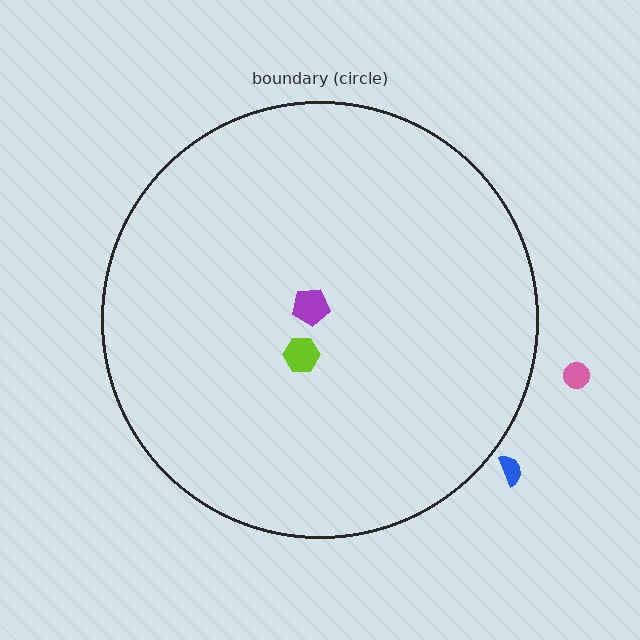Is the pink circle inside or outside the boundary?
Outside.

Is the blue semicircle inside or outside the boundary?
Outside.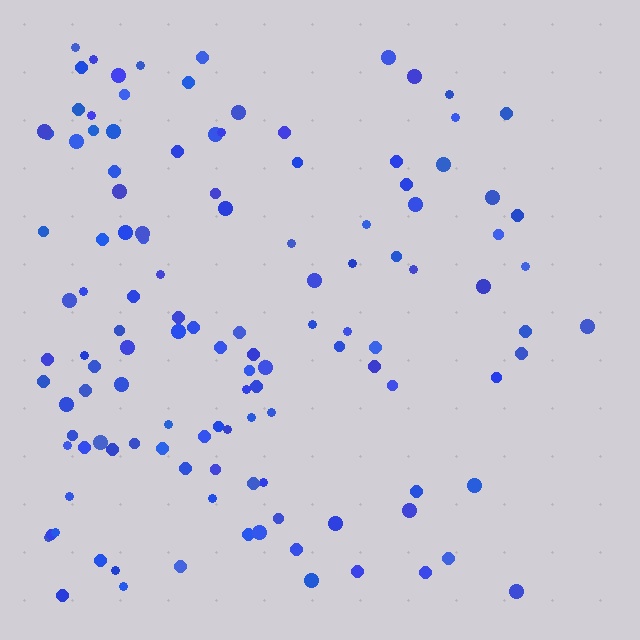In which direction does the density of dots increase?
From right to left, with the left side densest.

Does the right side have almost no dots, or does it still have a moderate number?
Still a moderate number, just noticeably fewer than the left.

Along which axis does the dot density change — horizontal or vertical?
Horizontal.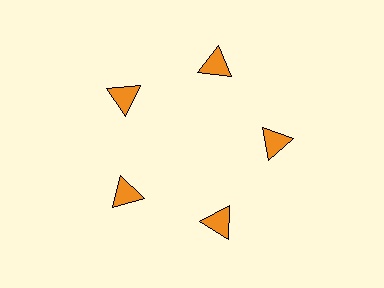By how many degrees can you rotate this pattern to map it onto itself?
The pattern maps onto itself every 72 degrees of rotation.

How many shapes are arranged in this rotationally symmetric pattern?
There are 5 shapes, arranged in 5 groups of 1.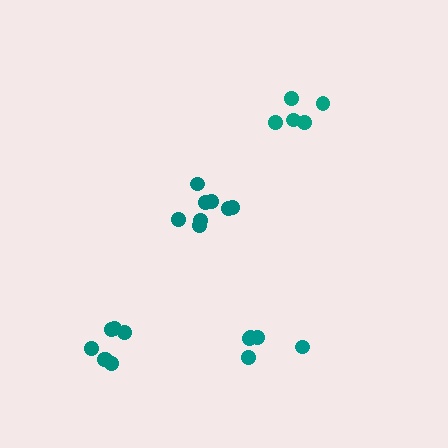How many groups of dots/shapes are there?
There are 4 groups.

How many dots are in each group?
Group 1: 7 dots, Group 2: 5 dots, Group 3: 5 dots, Group 4: 8 dots (25 total).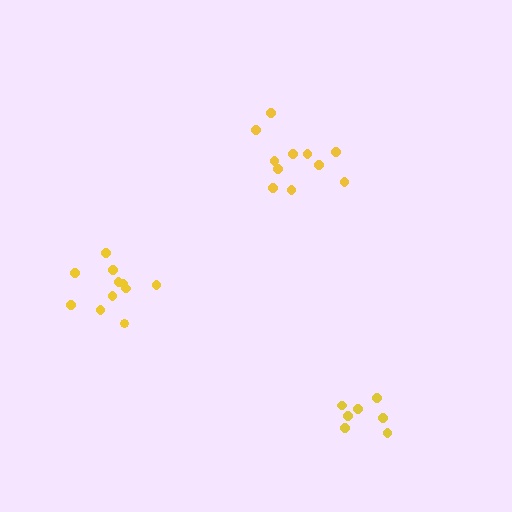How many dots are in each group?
Group 1: 11 dots, Group 2: 11 dots, Group 3: 7 dots (29 total).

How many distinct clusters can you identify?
There are 3 distinct clusters.